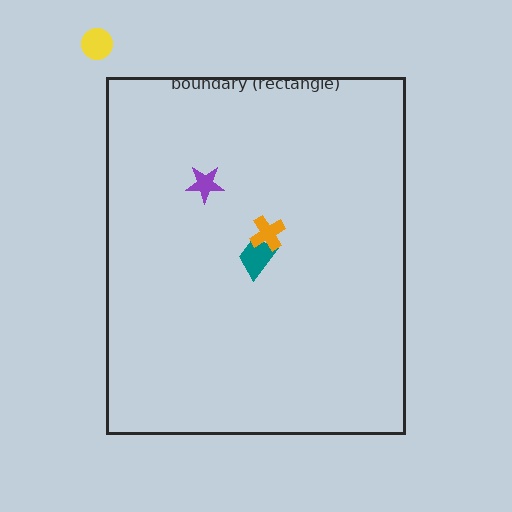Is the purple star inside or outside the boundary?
Inside.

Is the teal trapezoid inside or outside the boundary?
Inside.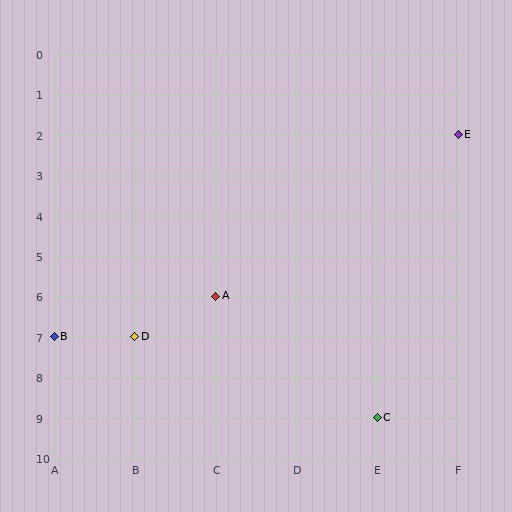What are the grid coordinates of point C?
Point C is at grid coordinates (E, 9).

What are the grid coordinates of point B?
Point B is at grid coordinates (A, 7).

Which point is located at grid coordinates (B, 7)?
Point D is at (B, 7).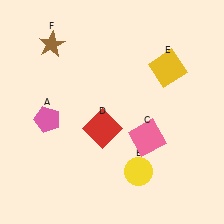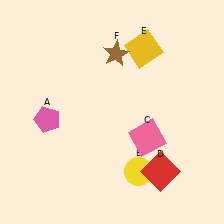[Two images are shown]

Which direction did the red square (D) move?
The red square (D) moved right.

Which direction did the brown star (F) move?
The brown star (F) moved right.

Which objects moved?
The objects that moved are: the red square (D), the yellow square (E), the brown star (F).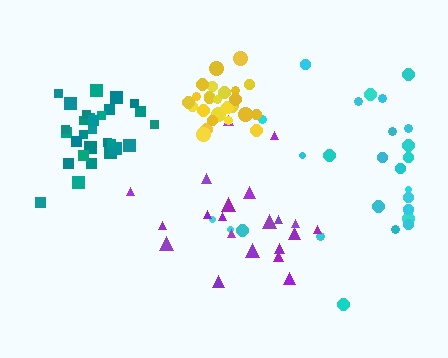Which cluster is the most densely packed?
Yellow.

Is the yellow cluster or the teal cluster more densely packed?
Yellow.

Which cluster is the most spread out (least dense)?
Cyan.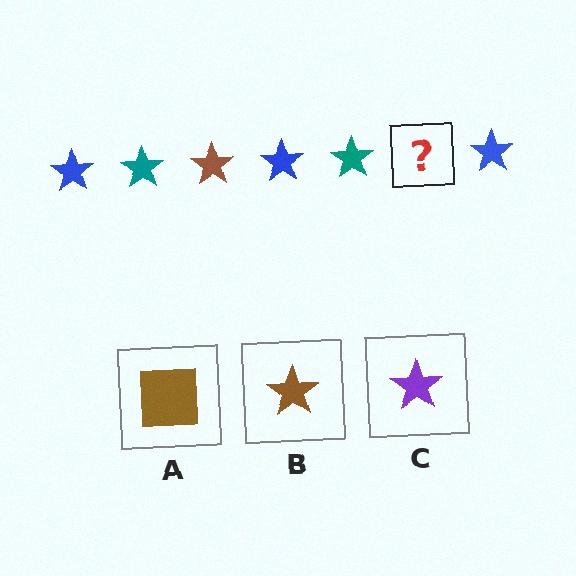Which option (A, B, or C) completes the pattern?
B.